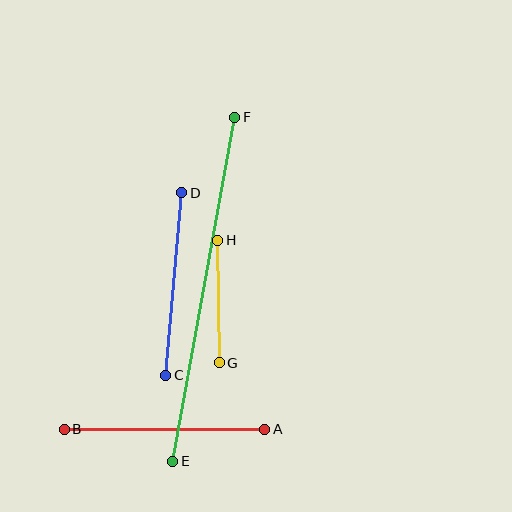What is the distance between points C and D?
The distance is approximately 183 pixels.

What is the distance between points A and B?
The distance is approximately 200 pixels.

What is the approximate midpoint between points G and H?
The midpoint is at approximately (218, 301) pixels.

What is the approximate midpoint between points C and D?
The midpoint is at approximately (174, 284) pixels.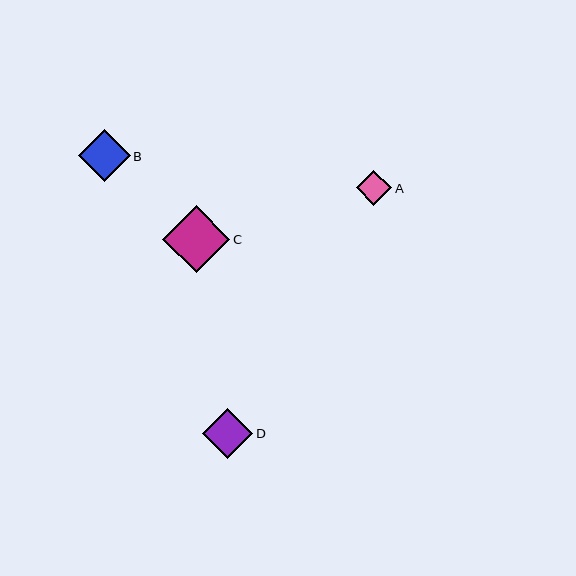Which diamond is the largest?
Diamond C is the largest with a size of approximately 67 pixels.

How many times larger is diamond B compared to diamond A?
Diamond B is approximately 1.5 times the size of diamond A.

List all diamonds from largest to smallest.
From largest to smallest: C, B, D, A.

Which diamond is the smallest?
Diamond A is the smallest with a size of approximately 35 pixels.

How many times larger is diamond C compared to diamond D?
Diamond C is approximately 1.3 times the size of diamond D.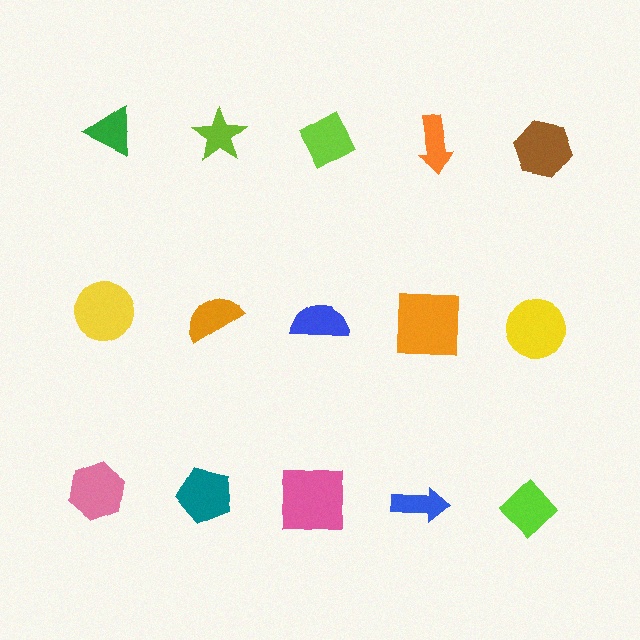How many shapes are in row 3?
5 shapes.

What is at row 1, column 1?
A green triangle.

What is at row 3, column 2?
A teal pentagon.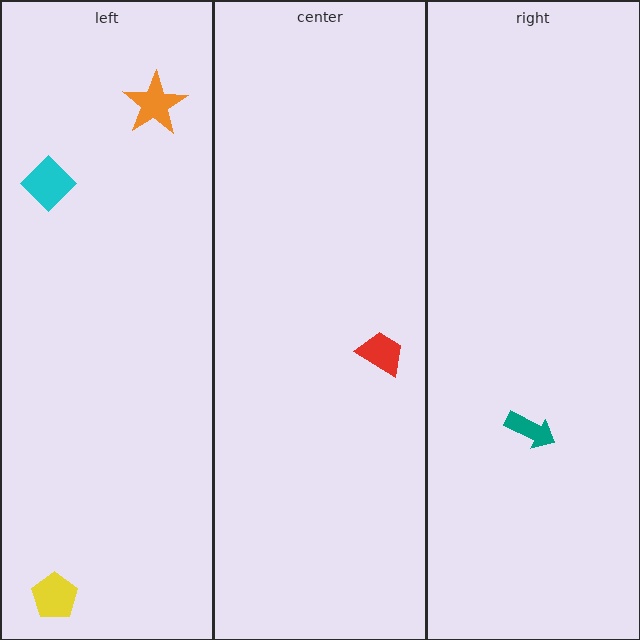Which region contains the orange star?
The left region.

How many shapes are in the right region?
1.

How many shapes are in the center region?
1.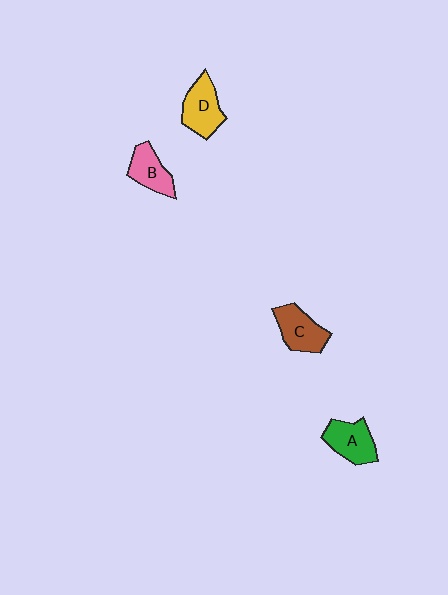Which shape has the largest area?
Shape D (yellow).